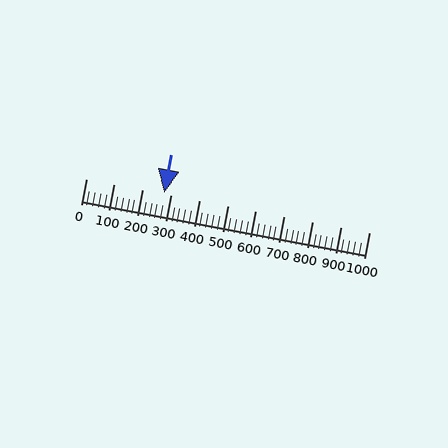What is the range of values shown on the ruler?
The ruler shows values from 0 to 1000.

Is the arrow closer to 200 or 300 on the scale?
The arrow is closer to 300.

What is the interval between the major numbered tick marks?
The major tick marks are spaced 100 units apart.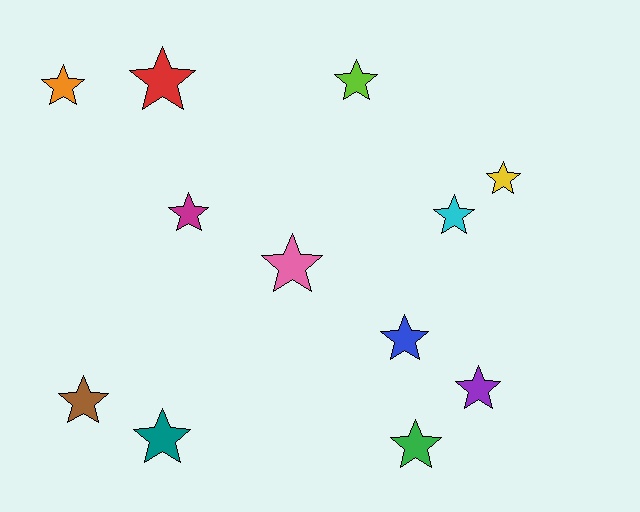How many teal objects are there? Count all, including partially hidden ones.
There is 1 teal object.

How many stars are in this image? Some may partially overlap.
There are 12 stars.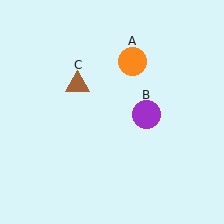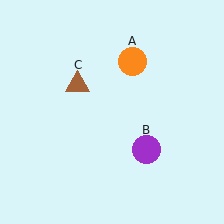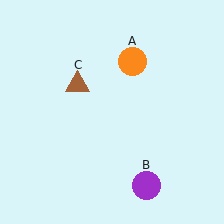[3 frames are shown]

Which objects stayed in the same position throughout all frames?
Orange circle (object A) and brown triangle (object C) remained stationary.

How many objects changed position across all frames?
1 object changed position: purple circle (object B).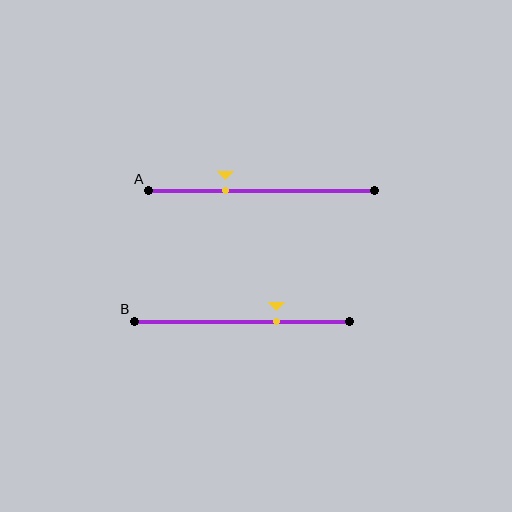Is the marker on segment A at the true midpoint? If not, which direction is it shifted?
No, the marker on segment A is shifted to the left by about 16% of the segment length.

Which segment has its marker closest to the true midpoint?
Segment A has its marker closest to the true midpoint.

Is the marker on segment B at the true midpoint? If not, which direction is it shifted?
No, the marker on segment B is shifted to the right by about 16% of the segment length.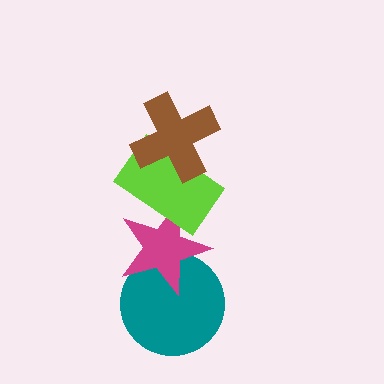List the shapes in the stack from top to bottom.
From top to bottom: the brown cross, the lime rectangle, the magenta star, the teal circle.